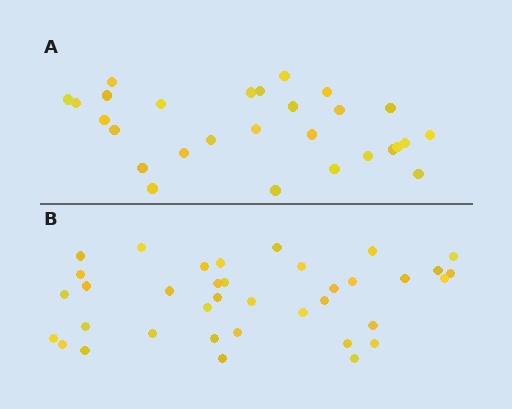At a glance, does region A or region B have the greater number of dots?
Region B (the bottom region) has more dots.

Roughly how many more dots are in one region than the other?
Region B has roughly 8 or so more dots than region A.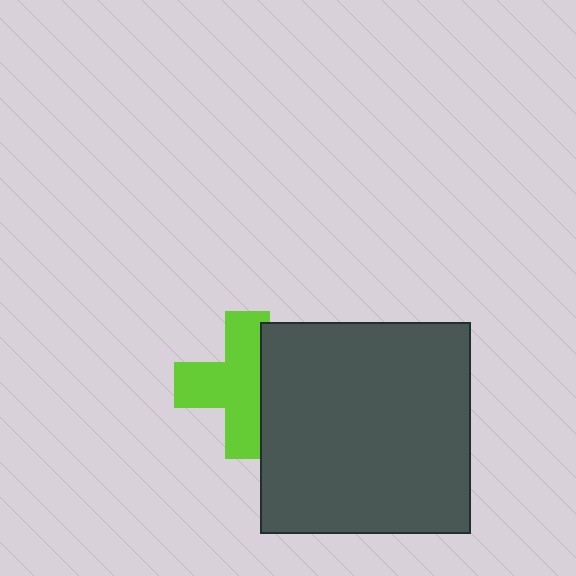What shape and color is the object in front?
The object in front is a dark gray square.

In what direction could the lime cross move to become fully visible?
The lime cross could move left. That would shift it out from behind the dark gray square entirely.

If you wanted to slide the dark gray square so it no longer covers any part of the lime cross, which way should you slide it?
Slide it right — that is the most direct way to separate the two shapes.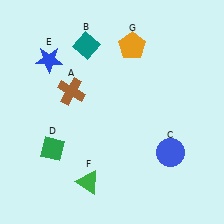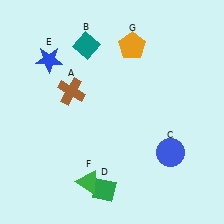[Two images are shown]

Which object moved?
The green diamond (D) moved right.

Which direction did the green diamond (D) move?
The green diamond (D) moved right.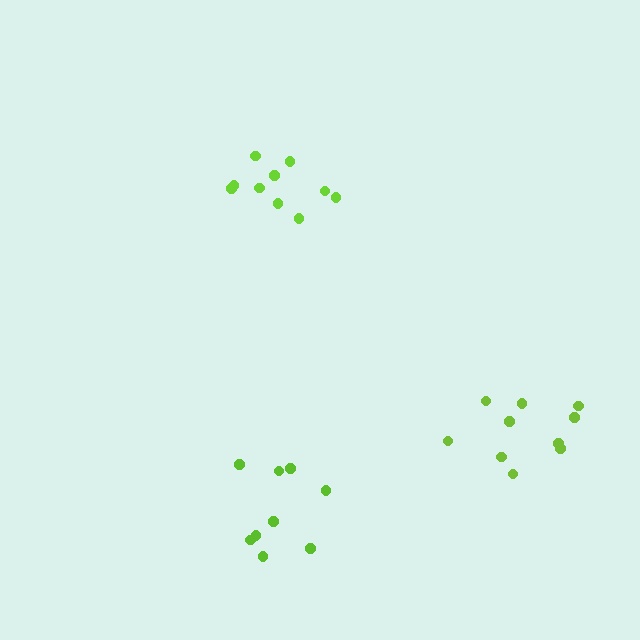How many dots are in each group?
Group 1: 10 dots, Group 2: 10 dots, Group 3: 9 dots (29 total).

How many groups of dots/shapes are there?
There are 3 groups.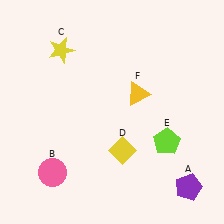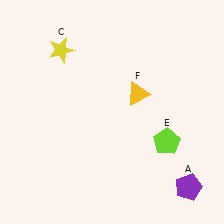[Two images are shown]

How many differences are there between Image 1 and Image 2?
There are 2 differences between the two images.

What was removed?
The pink circle (B), the yellow diamond (D) were removed in Image 2.